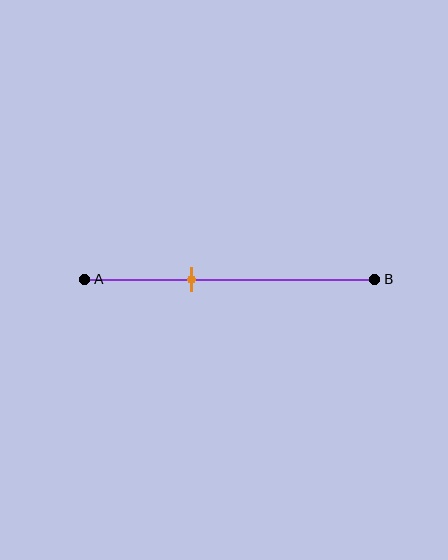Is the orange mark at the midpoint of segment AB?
No, the mark is at about 35% from A, not at the 50% midpoint.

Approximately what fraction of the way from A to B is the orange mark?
The orange mark is approximately 35% of the way from A to B.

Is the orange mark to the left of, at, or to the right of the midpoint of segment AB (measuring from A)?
The orange mark is to the left of the midpoint of segment AB.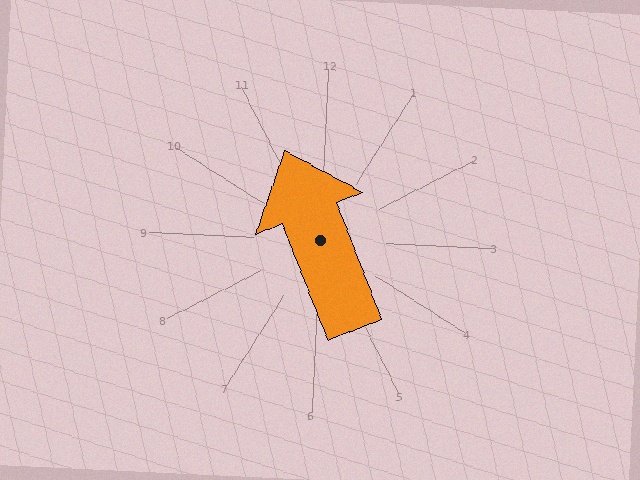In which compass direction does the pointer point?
Northwest.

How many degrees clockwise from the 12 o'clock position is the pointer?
Approximately 336 degrees.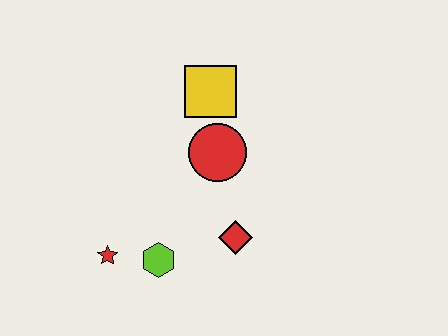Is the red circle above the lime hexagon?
Yes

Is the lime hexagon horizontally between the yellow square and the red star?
Yes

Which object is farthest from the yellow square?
The red star is farthest from the yellow square.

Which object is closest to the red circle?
The yellow square is closest to the red circle.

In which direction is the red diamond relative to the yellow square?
The red diamond is below the yellow square.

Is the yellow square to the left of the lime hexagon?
No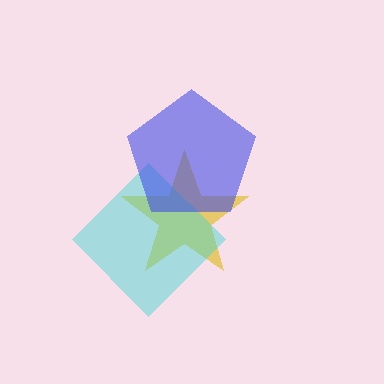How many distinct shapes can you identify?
There are 3 distinct shapes: a yellow star, a cyan diamond, a blue pentagon.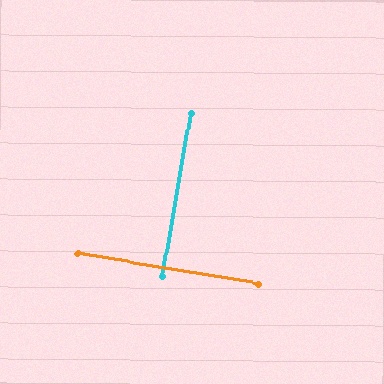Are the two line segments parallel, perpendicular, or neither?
Perpendicular — they meet at approximately 89°.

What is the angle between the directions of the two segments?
Approximately 89 degrees.